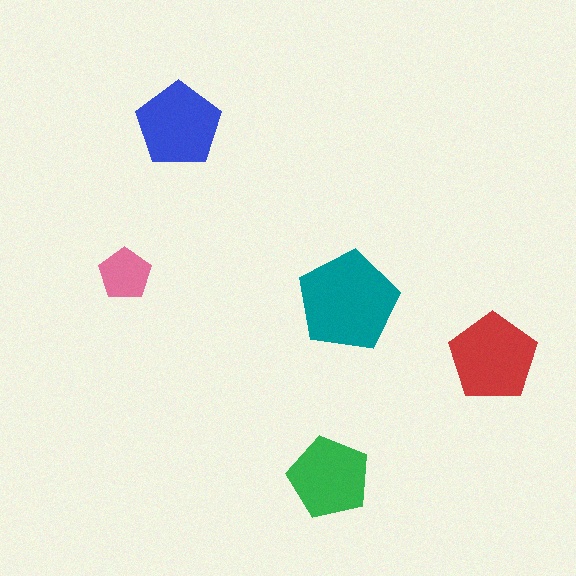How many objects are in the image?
There are 5 objects in the image.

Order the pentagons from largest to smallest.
the teal one, the red one, the blue one, the green one, the pink one.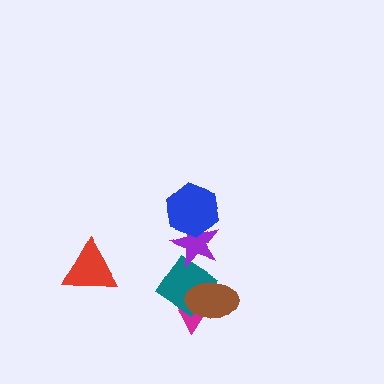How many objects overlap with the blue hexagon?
1 object overlaps with the blue hexagon.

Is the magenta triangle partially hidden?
Yes, it is partially covered by another shape.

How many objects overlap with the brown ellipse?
2 objects overlap with the brown ellipse.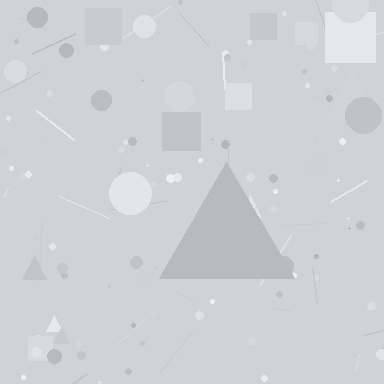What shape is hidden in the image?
A triangle is hidden in the image.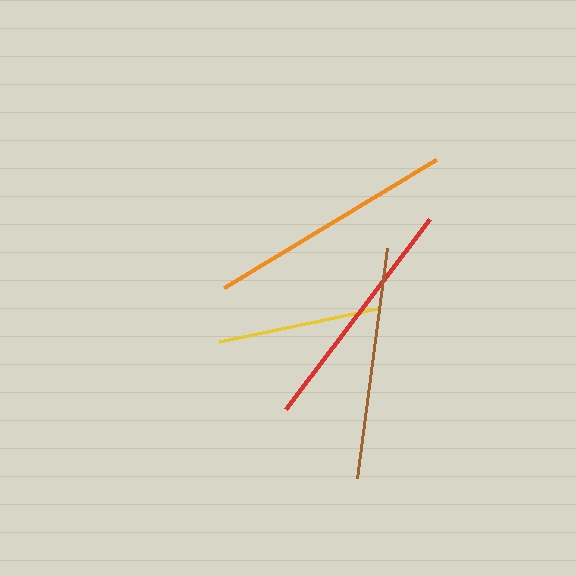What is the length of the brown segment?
The brown segment is approximately 231 pixels long.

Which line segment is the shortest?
The yellow line is the shortest at approximately 161 pixels.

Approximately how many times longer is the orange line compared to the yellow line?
The orange line is approximately 1.5 times the length of the yellow line.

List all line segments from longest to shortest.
From longest to shortest: orange, red, brown, yellow.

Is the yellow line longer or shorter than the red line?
The red line is longer than the yellow line.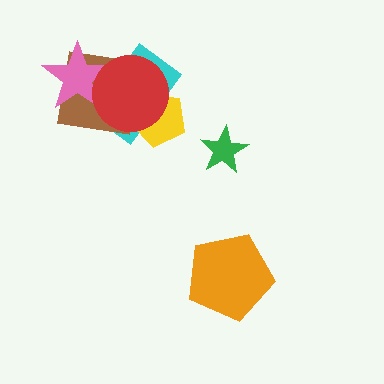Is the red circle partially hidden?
No, no other shape covers it.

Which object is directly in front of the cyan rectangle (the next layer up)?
The yellow pentagon is directly in front of the cyan rectangle.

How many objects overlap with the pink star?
3 objects overlap with the pink star.